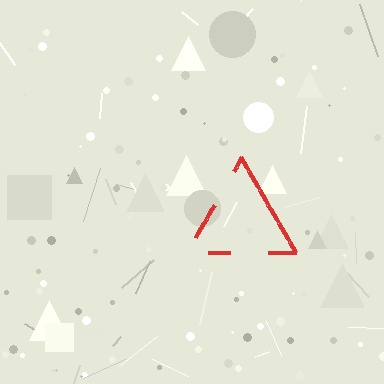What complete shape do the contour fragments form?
The contour fragments form a triangle.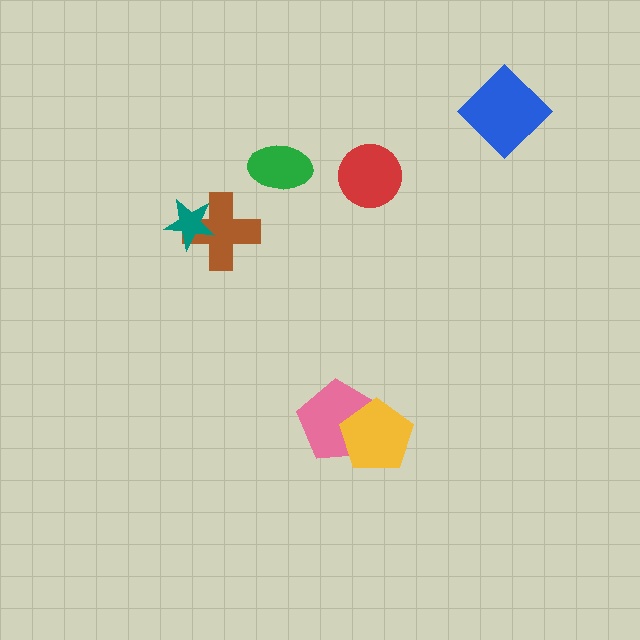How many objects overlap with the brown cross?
1 object overlaps with the brown cross.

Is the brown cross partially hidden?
Yes, it is partially covered by another shape.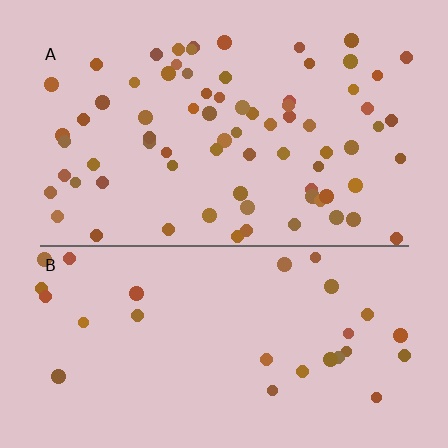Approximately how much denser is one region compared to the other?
Approximately 2.6× — region A over region B.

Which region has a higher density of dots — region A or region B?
A (the top).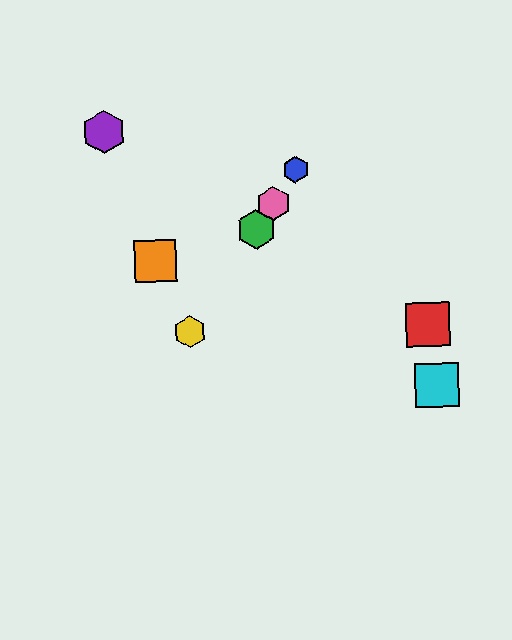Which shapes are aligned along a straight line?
The blue hexagon, the green hexagon, the yellow hexagon, the pink hexagon are aligned along a straight line.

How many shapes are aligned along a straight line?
4 shapes (the blue hexagon, the green hexagon, the yellow hexagon, the pink hexagon) are aligned along a straight line.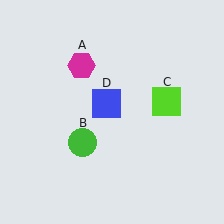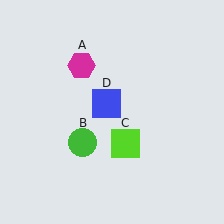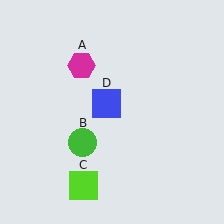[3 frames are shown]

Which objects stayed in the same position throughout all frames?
Magenta hexagon (object A) and green circle (object B) and blue square (object D) remained stationary.